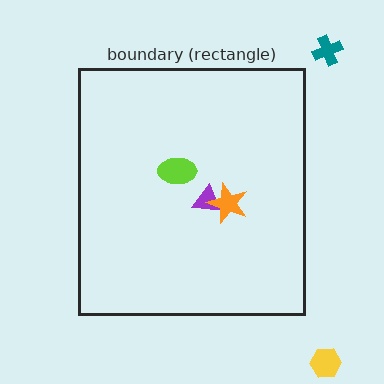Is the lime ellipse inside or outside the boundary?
Inside.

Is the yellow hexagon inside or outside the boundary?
Outside.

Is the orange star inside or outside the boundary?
Inside.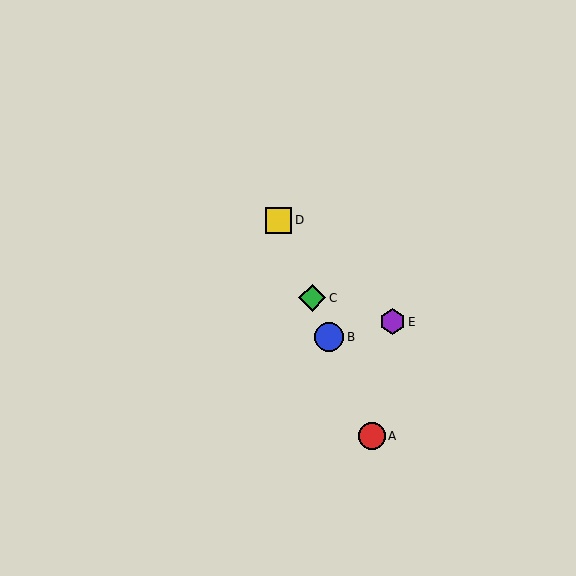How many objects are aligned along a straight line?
4 objects (A, B, C, D) are aligned along a straight line.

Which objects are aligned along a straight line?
Objects A, B, C, D are aligned along a straight line.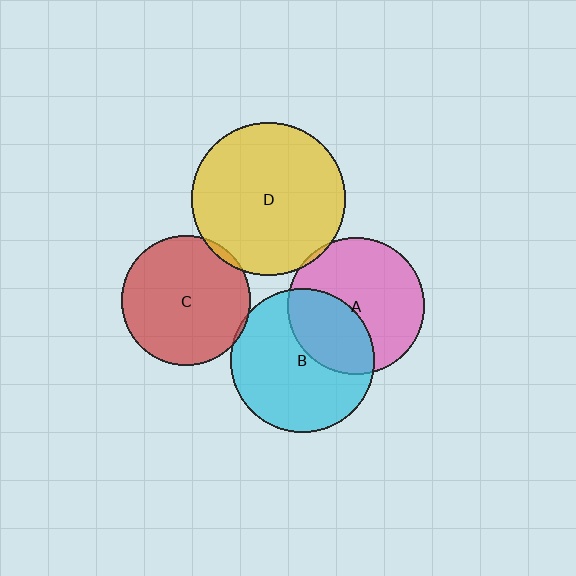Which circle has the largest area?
Circle D (yellow).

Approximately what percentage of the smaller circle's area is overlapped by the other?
Approximately 35%.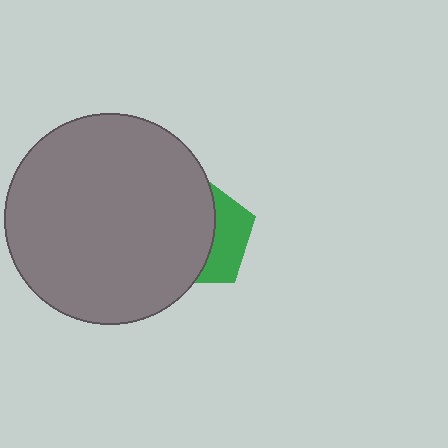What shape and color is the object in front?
The object in front is a gray circle.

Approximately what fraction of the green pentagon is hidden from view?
Roughly 64% of the green pentagon is hidden behind the gray circle.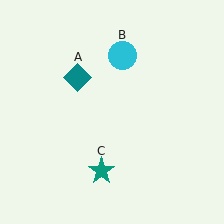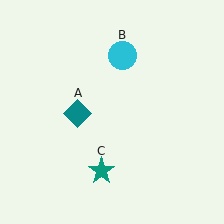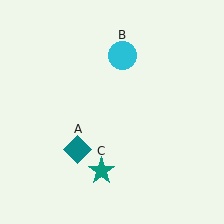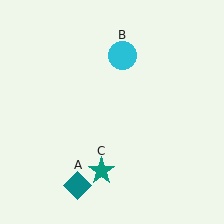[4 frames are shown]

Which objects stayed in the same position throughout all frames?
Cyan circle (object B) and teal star (object C) remained stationary.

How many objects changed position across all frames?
1 object changed position: teal diamond (object A).